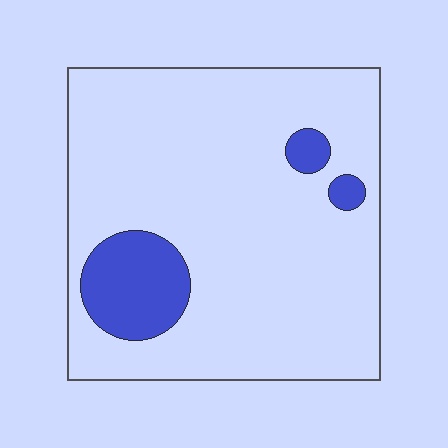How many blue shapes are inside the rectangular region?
3.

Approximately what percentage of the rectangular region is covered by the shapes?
Approximately 15%.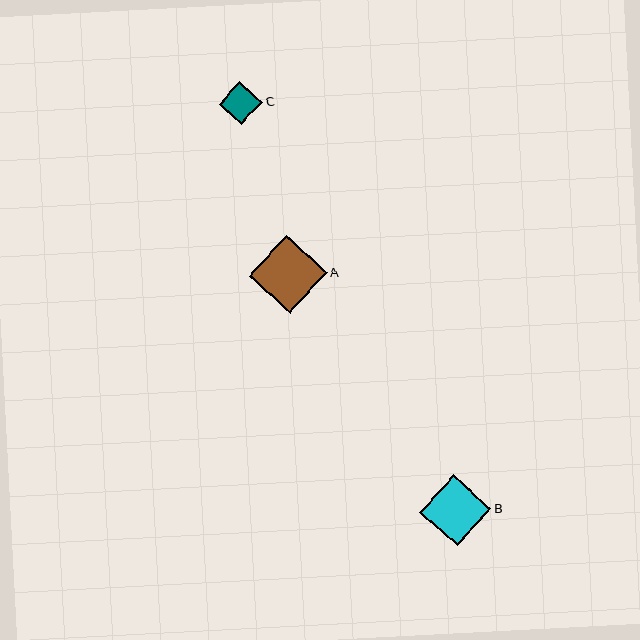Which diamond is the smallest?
Diamond C is the smallest with a size of approximately 43 pixels.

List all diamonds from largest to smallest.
From largest to smallest: A, B, C.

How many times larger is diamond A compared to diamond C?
Diamond A is approximately 1.8 times the size of diamond C.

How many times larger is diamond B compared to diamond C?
Diamond B is approximately 1.6 times the size of diamond C.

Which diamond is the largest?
Diamond A is the largest with a size of approximately 78 pixels.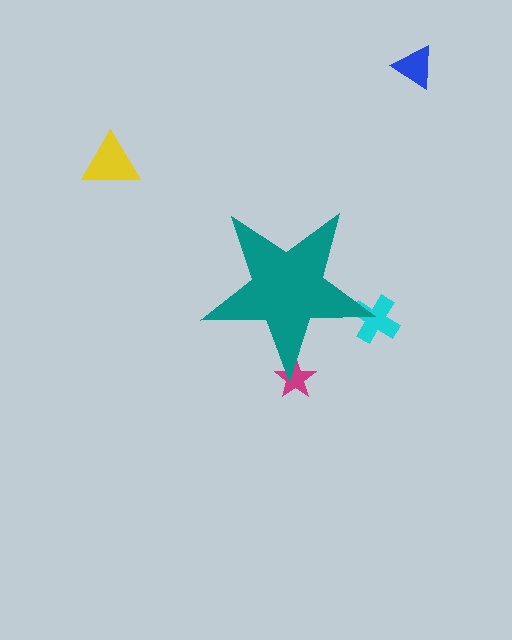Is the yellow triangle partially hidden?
No, the yellow triangle is fully visible.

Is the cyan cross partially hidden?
Yes, the cyan cross is partially hidden behind the teal star.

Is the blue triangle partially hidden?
No, the blue triangle is fully visible.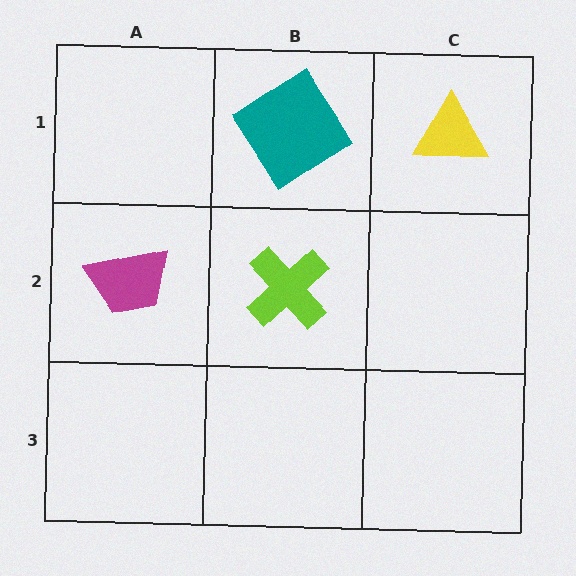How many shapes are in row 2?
2 shapes.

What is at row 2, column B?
A lime cross.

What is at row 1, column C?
A yellow triangle.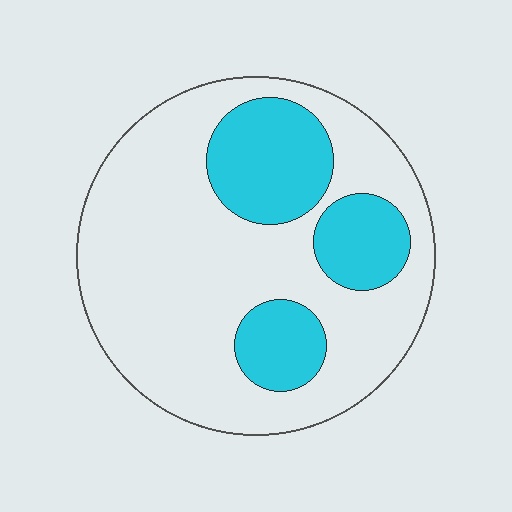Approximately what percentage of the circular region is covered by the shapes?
Approximately 25%.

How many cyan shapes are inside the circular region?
3.